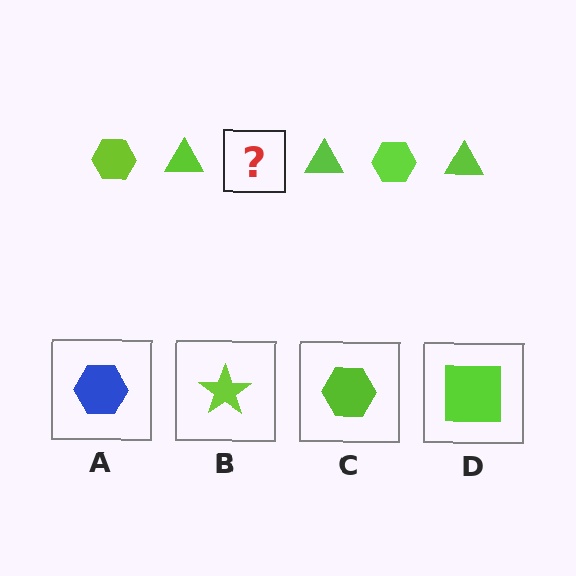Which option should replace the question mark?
Option C.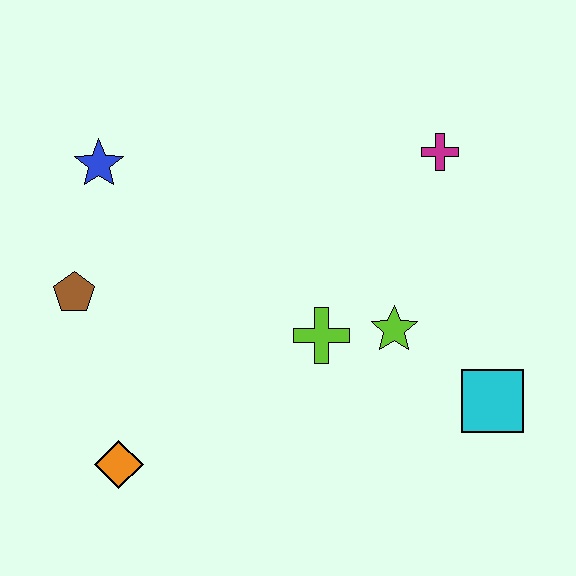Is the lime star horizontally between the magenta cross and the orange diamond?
Yes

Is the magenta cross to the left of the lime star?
No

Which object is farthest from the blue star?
The cyan square is farthest from the blue star.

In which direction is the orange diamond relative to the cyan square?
The orange diamond is to the left of the cyan square.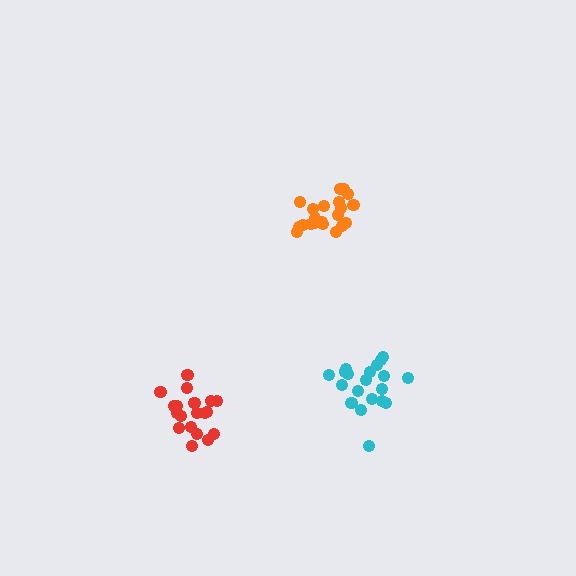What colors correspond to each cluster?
The clusters are colored: orange, cyan, red.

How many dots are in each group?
Group 1: 21 dots, Group 2: 20 dots, Group 3: 19 dots (60 total).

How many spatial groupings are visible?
There are 3 spatial groupings.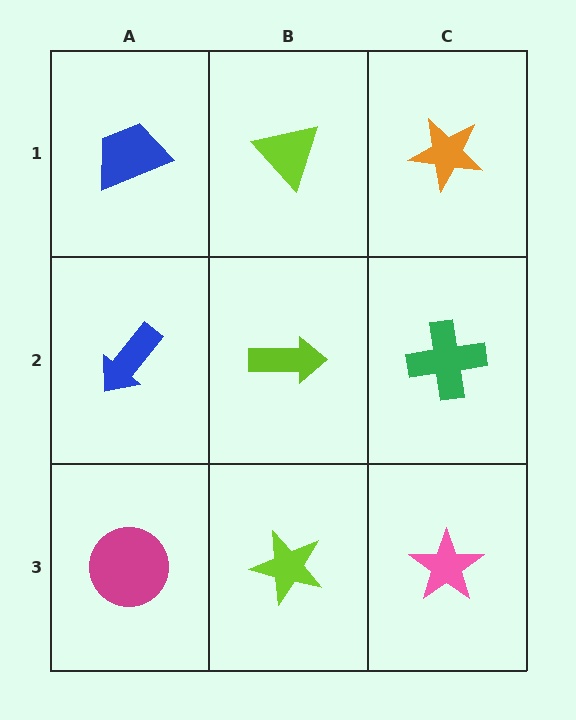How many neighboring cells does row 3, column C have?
2.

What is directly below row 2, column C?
A pink star.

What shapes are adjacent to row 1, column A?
A blue arrow (row 2, column A), a lime triangle (row 1, column B).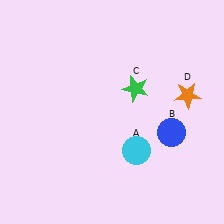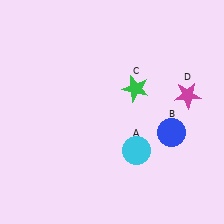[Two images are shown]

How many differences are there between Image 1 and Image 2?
There is 1 difference between the two images.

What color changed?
The star (D) changed from orange in Image 1 to magenta in Image 2.